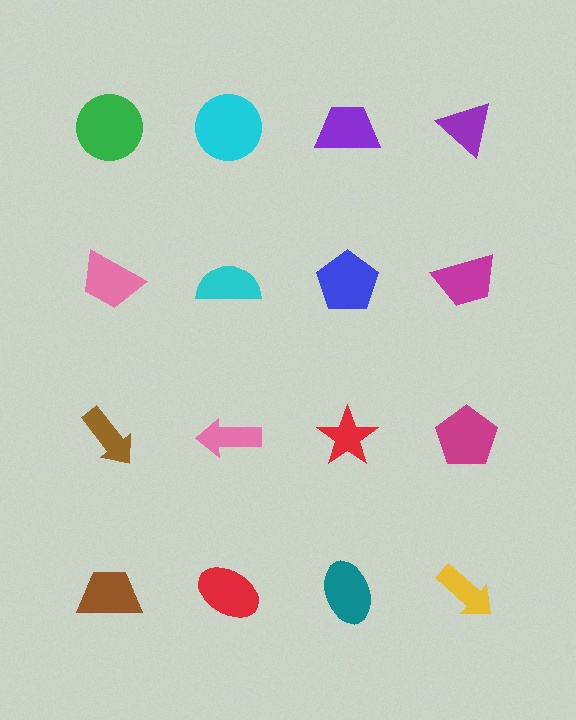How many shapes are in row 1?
4 shapes.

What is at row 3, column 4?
A magenta pentagon.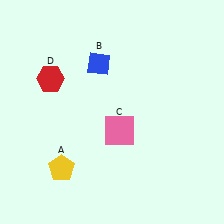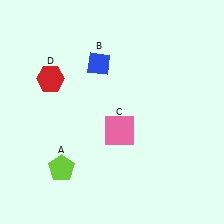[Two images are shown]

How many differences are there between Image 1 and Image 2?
There is 1 difference between the two images.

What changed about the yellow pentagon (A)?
In Image 1, A is yellow. In Image 2, it changed to lime.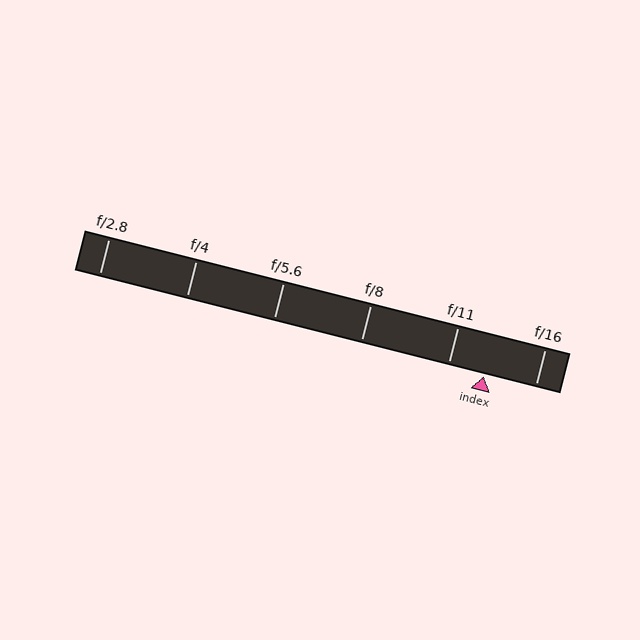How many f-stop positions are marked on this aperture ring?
There are 6 f-stop positions marked.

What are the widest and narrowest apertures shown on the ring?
The widest aperture shown is f/2.8 and the narrowest is f/16.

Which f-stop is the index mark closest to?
The index mark is closest to f/11.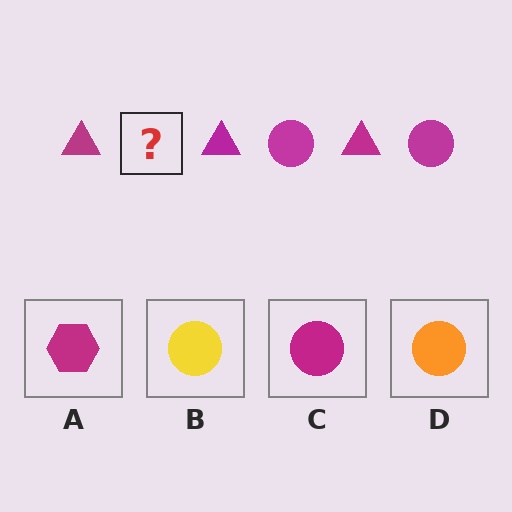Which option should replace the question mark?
Option C.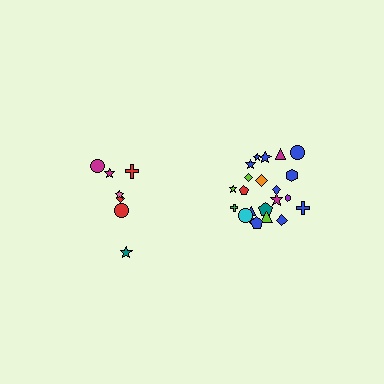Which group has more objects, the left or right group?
The right group.